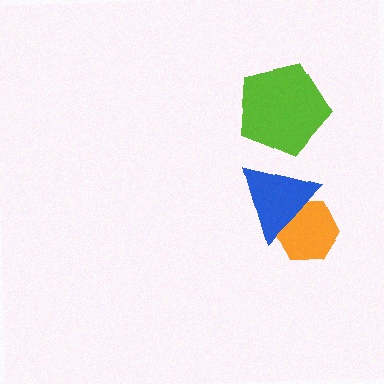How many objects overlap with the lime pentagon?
0 objects overlap with the lime pentagon.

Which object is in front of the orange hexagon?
The blue triangle is in front of the orange hexagon.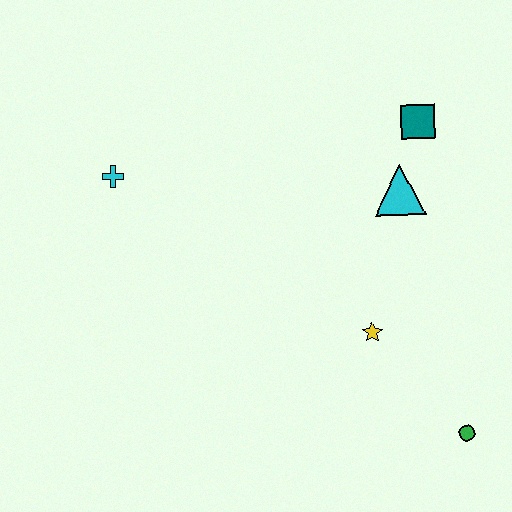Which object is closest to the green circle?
The yellow star is closest to the green circle.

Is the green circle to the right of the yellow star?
Yes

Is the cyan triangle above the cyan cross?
No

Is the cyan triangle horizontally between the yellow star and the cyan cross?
No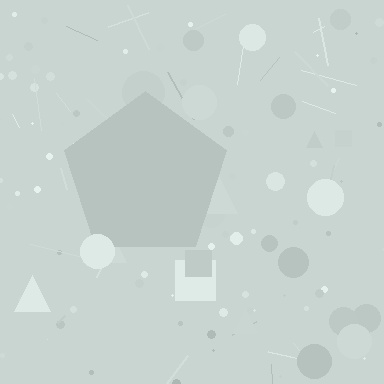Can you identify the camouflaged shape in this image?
The camouflaged shape is a pentagon.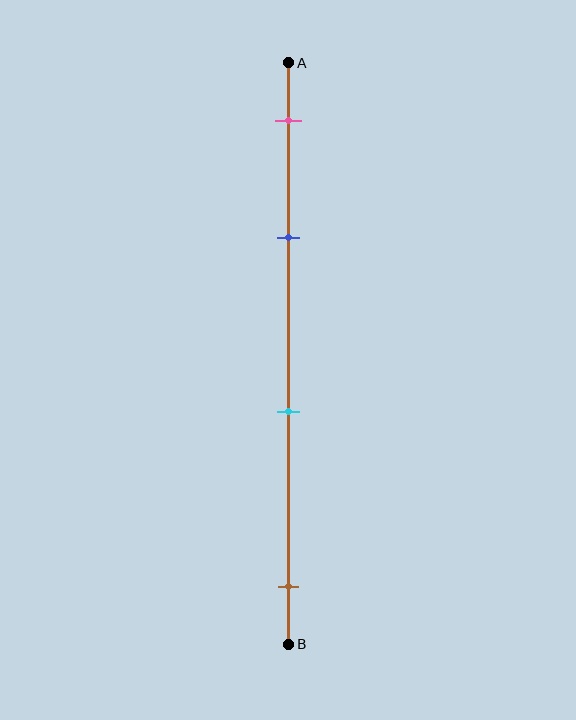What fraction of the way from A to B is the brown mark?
The brown mark is approximately 90% (0.9) of the way from A to B.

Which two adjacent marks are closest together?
The pink and blue marks are the closest adjacent pair.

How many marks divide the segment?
There are 4 marks dividing the segment.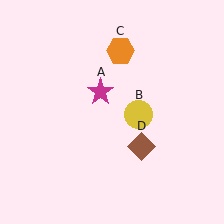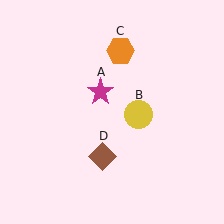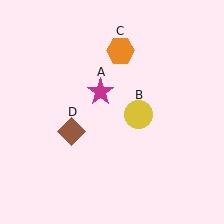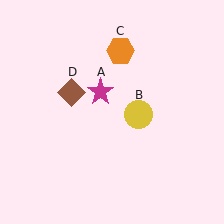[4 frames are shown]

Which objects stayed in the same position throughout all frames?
Magenta star (object A) and yellow circle (object B) and orange hexagon (object C) remained stationary.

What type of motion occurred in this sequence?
The brown diamond (object D) rotated clockwise around the center of the scene.